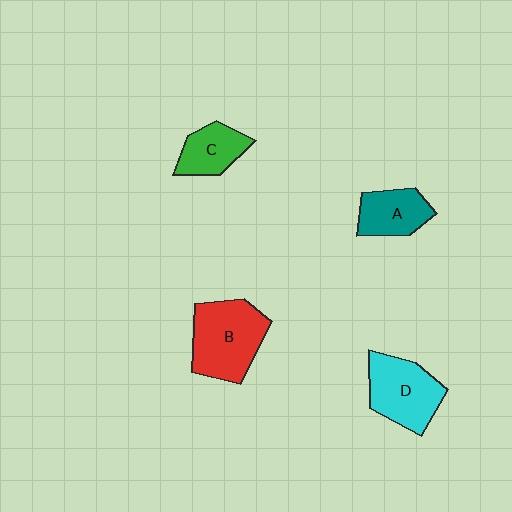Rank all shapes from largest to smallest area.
From largest to smallest: B (red), D (cyan), A (teal), C (green).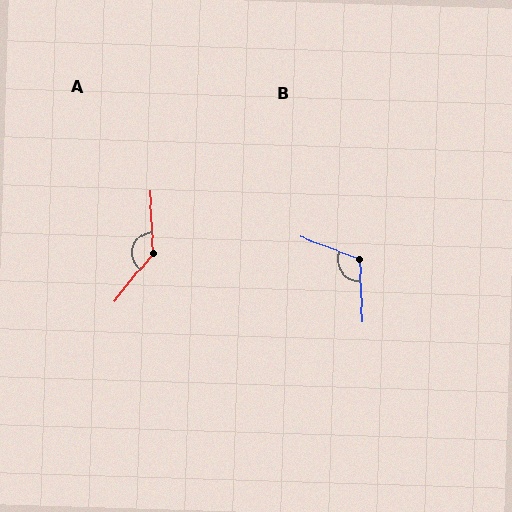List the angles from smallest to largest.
B (113°), A (138°).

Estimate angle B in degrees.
Approximately 113 degrees.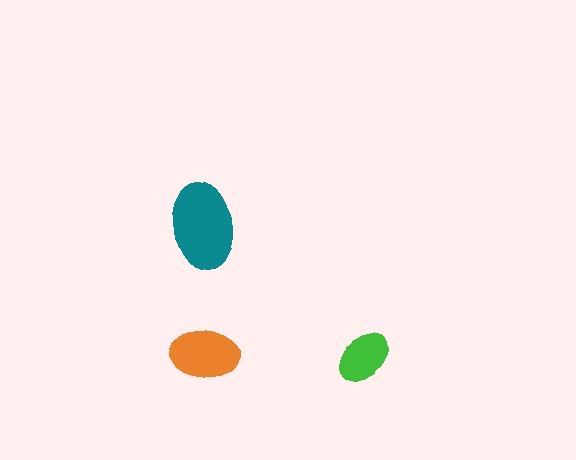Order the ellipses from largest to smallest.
the teal one, the orange one, the green one.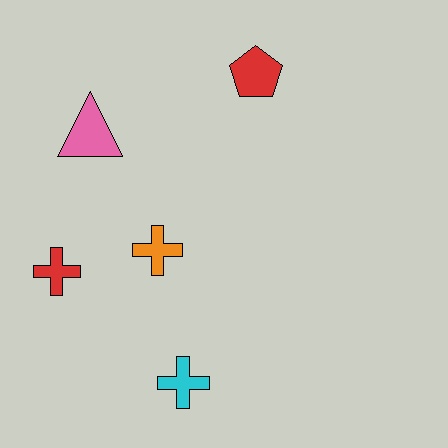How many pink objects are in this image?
There is 1 pink object.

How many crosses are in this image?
There are 3 crosses.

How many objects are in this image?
There are 5 objects.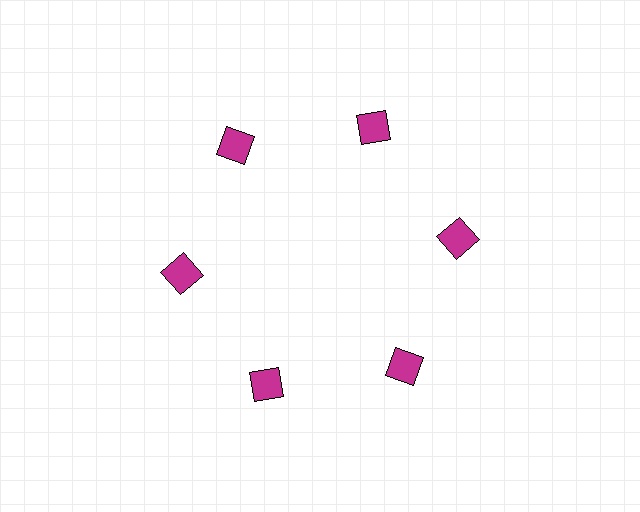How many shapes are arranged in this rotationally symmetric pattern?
There are 6 shapes, arranged in 6 groups of 1.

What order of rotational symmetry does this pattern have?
This pattern has 6-fold rotational symmetry.